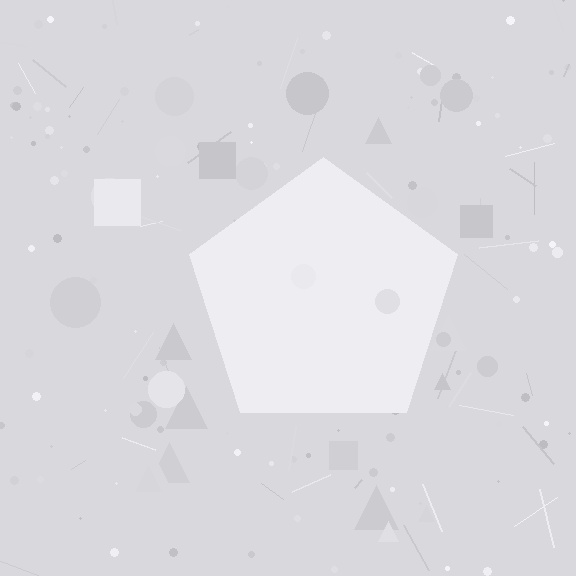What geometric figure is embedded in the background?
A pentagon is embedded in the background.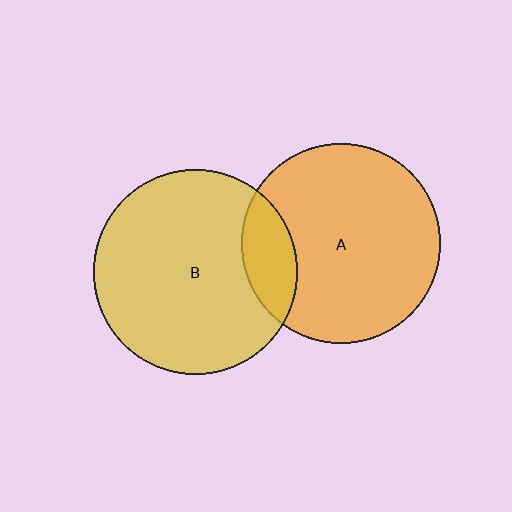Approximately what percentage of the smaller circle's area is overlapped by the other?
Approximately 15%.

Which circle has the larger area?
Circle B (yellow).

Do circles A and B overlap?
Yes.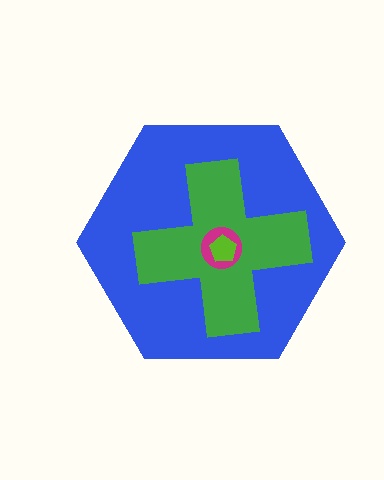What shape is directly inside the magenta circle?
The lime pentagon.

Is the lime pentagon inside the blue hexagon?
Yes.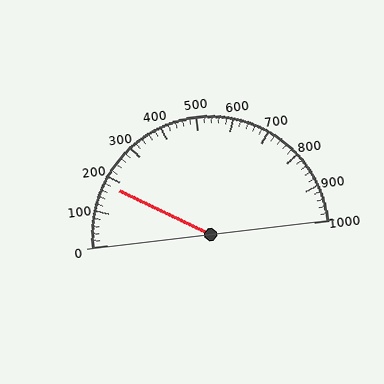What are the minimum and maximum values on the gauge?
The gauge ranges from 0 to 1000.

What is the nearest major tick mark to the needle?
The nearest major tick mark is 200.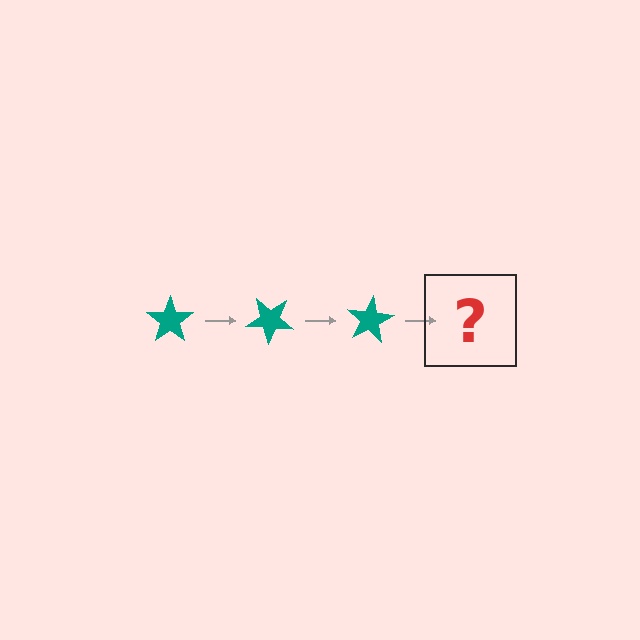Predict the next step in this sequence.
The next step is a teal star rotated 120 degrees.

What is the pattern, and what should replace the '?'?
The pattern is that the star rotates 40 degrees each step. The '?' should be a teal star rotated 120 degrees.